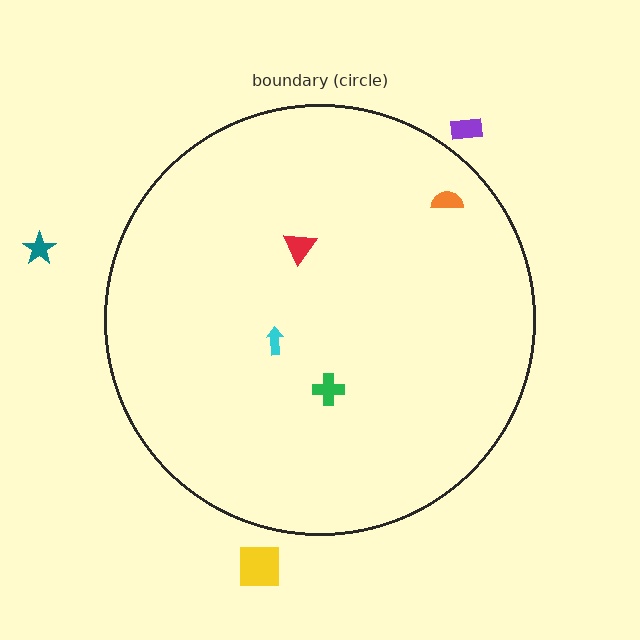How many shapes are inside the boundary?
4 inside, 3 outside.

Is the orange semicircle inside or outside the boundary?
Inside.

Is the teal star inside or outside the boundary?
Outside.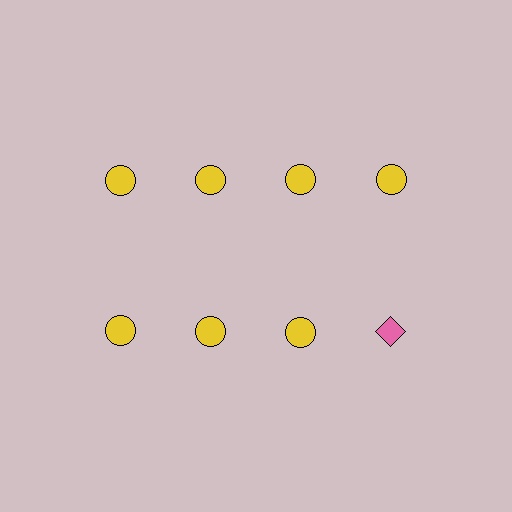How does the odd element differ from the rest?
It differs in both color (pink instead of yellow) and shape (diamond instead of circle).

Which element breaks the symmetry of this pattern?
The pink diamond in the second row, second from right column breaks the symmetry. All other shapes are yellow circles.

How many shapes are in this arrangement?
There are 8 shapes arranged in a grid pattern.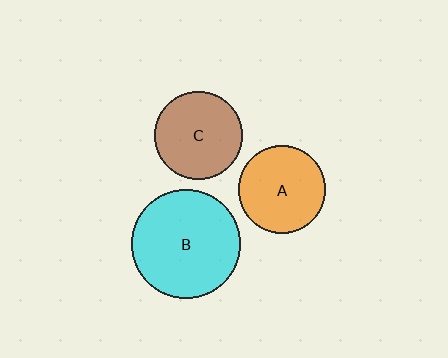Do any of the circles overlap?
No, none of the circles overlap.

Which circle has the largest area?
Circle B (cyan).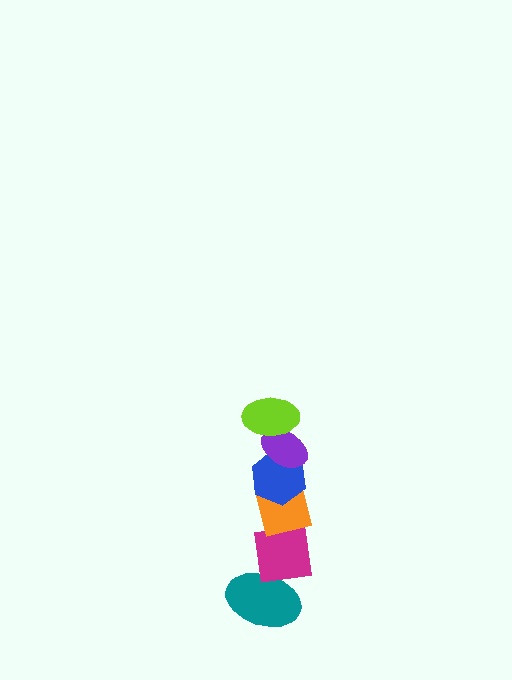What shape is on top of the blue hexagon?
The purple ellipse is on top of the blue hexagon.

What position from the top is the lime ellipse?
The lime ellipse is 1st from the top.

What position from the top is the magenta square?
The magenta square is 5th from the top.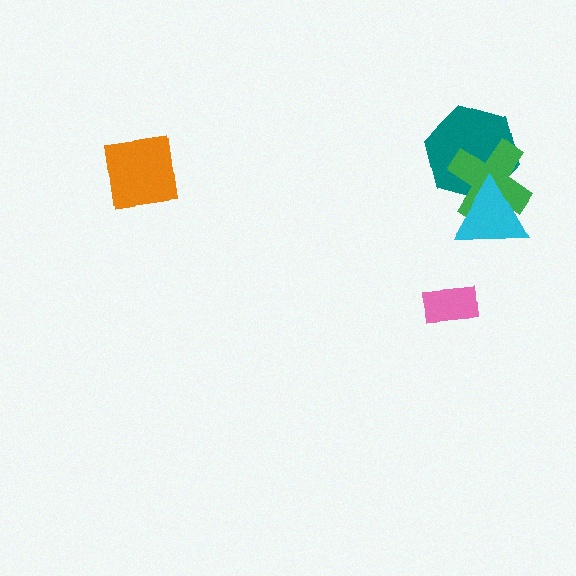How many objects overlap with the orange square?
0 objects overlap with the orange square.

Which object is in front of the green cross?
The cyan triangle is in front of the green cross.